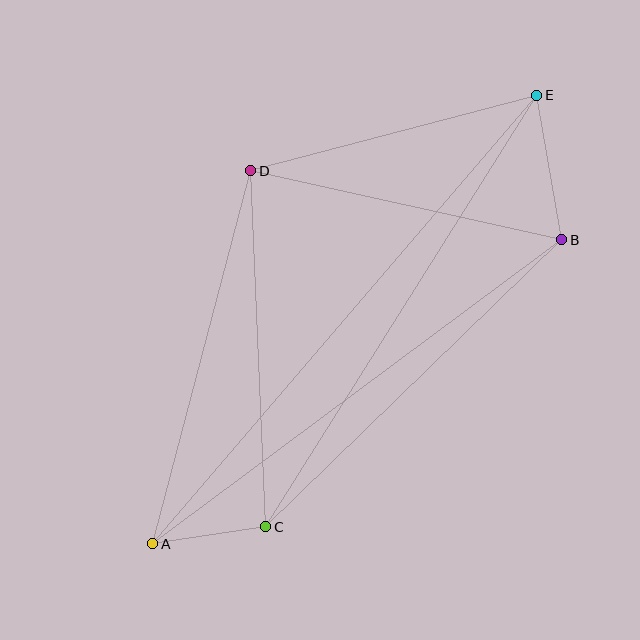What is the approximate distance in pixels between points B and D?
The distance between B and D is approximately 319 pixels.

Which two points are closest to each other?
Points A and C are closest to each other.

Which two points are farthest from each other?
Points A and E are farthest from each other.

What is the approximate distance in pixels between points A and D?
The distance between A and D is approximately 386 pixels.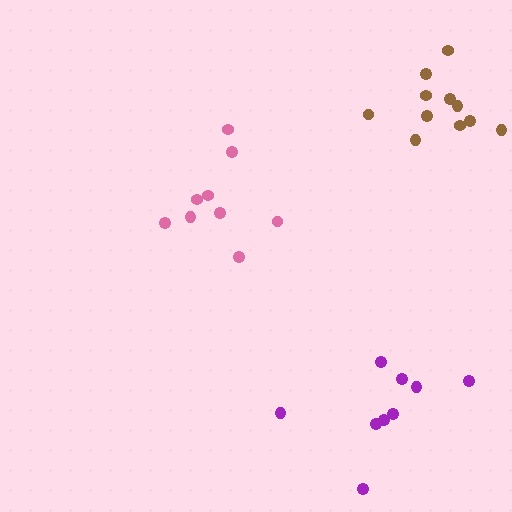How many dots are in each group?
Group 1: 9 dots, Group 2: 9 dots, Group 3: 11 dots (29 total).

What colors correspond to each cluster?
The clusters are colored: pink, purple, brown.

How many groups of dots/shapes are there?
There are 3 groups.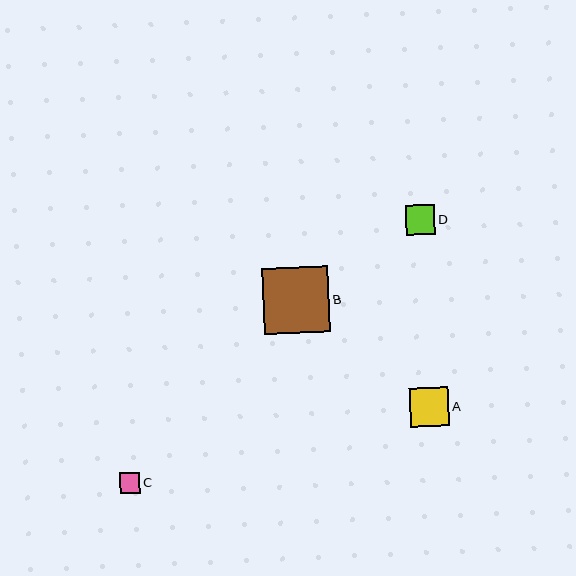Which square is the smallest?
Square C is the smallest with a size of approximately 21 pixels.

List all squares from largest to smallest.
From largest to smallest: B, A, D, C.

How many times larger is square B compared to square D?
Square B is approximately 2.2 times the size of square D.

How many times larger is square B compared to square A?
Square B is approximately 1.7 times the size of square A.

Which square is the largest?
Square B is the largest with a size of approximately 66 pixels.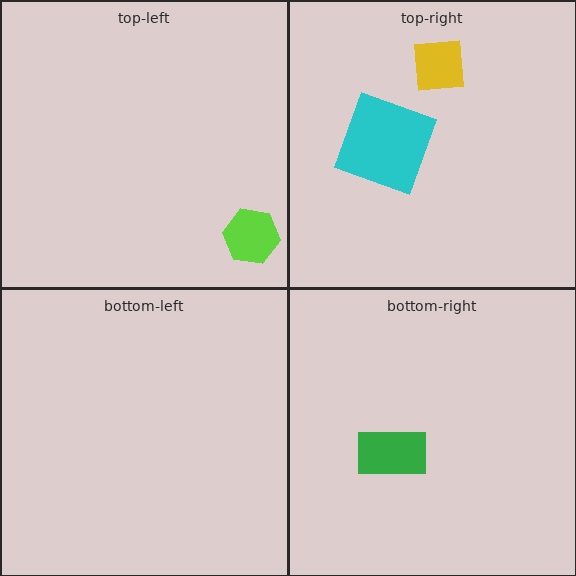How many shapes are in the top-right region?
2.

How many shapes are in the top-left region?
1.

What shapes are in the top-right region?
The cyan square, the yellow square.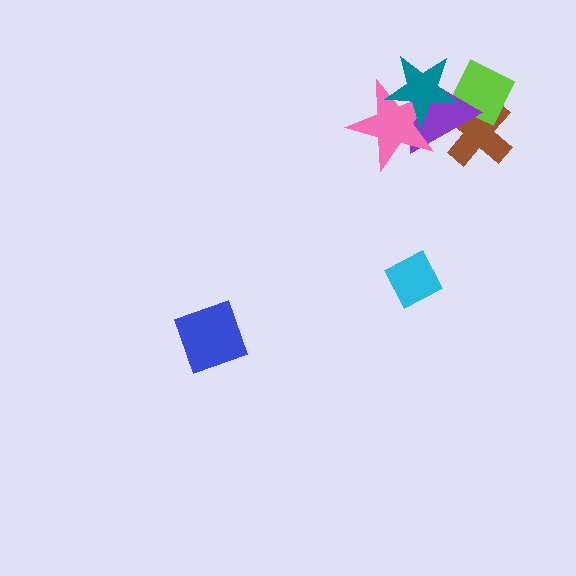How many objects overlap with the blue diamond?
0 objects overlap with the blue diamond.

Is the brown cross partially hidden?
Yes, it is partially covered by another shape.